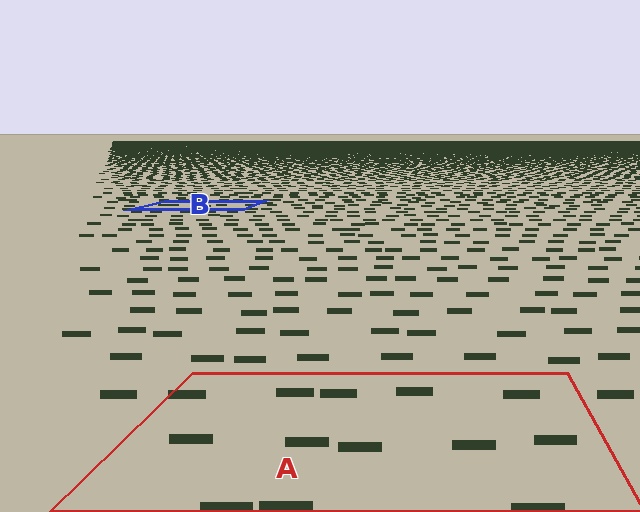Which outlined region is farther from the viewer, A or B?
Region B is farther from the viewer — the texture elements inside it appear smaller and more densely packed.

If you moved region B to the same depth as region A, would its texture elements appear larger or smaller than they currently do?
They would appear larger. At a closer depth, the same texture elements are projected at a bigger on-screen size.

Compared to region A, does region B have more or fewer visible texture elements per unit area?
Region B has more texture elements per unit area — they are packed more densely because it is farther away.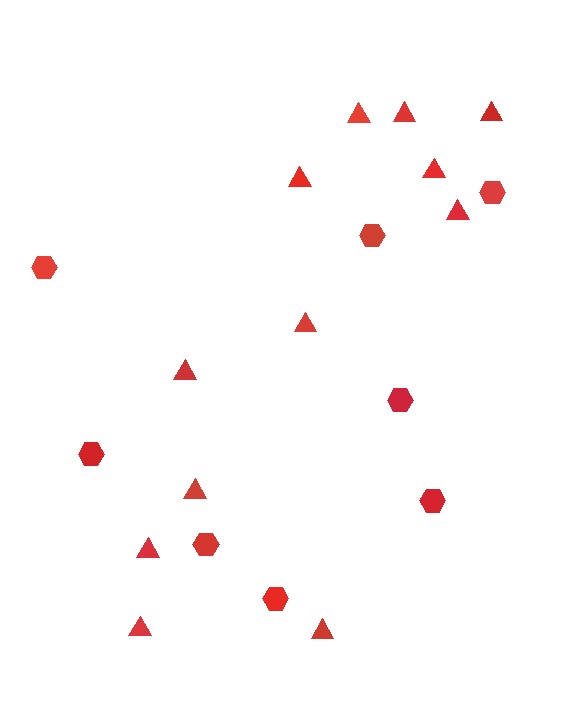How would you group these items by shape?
There are 2 groups: one group of triangles (12) and one group of hexagons (8).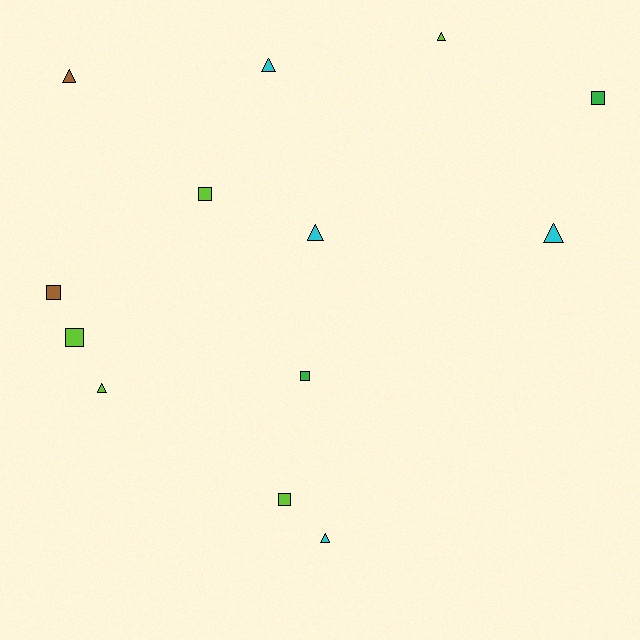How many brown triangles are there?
There is 1 brown triangle.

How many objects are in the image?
There are 13 objects.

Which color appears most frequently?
Lime, with 5 objects.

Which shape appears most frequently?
Triangle, with 7 objects.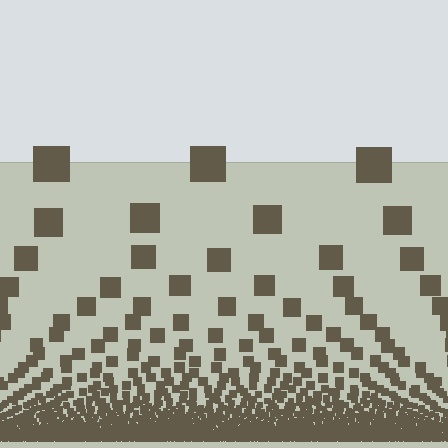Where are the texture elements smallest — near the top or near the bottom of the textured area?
Near the bottom.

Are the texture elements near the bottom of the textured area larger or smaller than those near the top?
Smaller. The gradient is inverted — elements near the bottom are smaller and denser.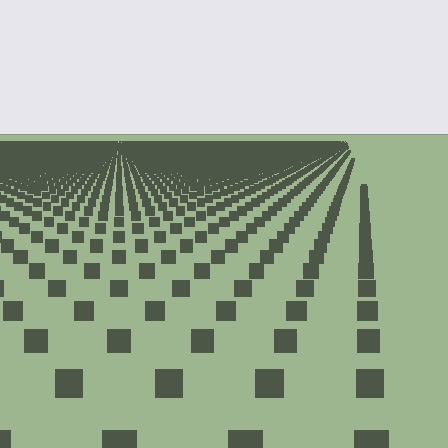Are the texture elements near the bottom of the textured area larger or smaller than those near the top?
Larger. Near the bottom, elements are closer to the viewer and appear at a bigger on-screen size.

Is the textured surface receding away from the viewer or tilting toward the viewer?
The surface is receding away from the viewer. Texture elements get smaller and denser toward the top.